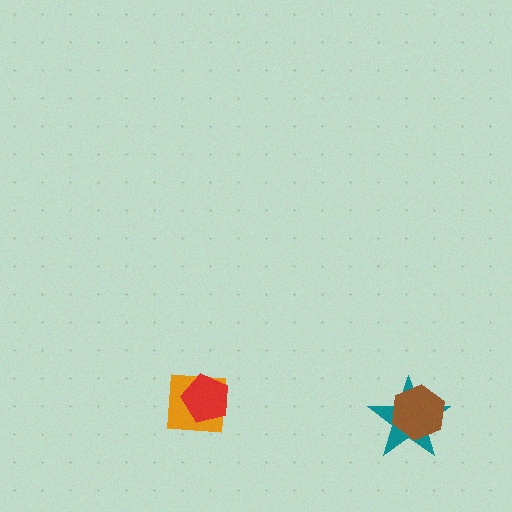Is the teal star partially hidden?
Yes, it is partially covered by another shape.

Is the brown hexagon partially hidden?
No, no other shape covers it.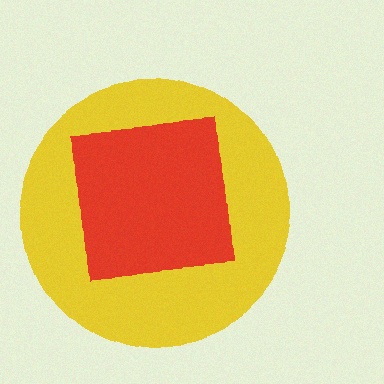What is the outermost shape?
The yellow circle.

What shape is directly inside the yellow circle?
The red square.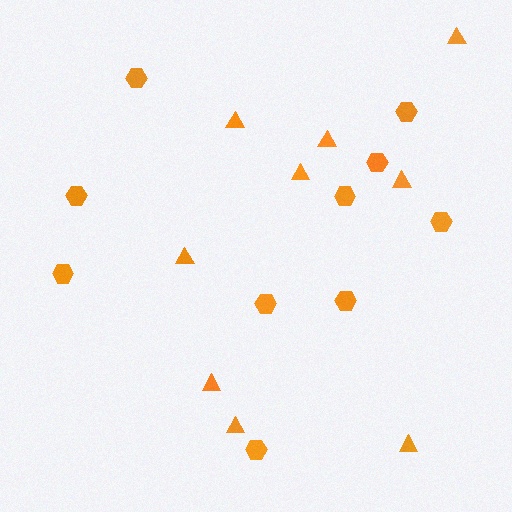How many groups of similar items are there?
There are 2 groups: one group of triangles (9) and one group of hexagons (10).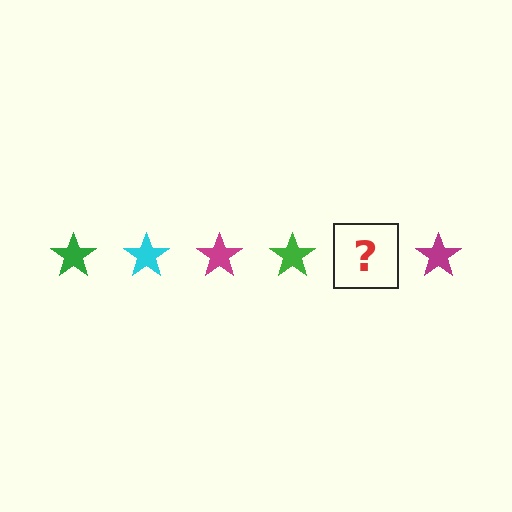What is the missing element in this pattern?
The missing element is a cyan star.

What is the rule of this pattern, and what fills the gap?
The rule is that the pattern cycles through green, cyan, magenta stars. The gap should be filled with a cyan star.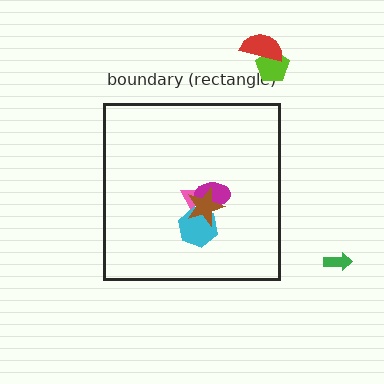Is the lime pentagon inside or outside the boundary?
Outside.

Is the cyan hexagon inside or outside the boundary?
Inside.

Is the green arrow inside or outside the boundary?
Outside.